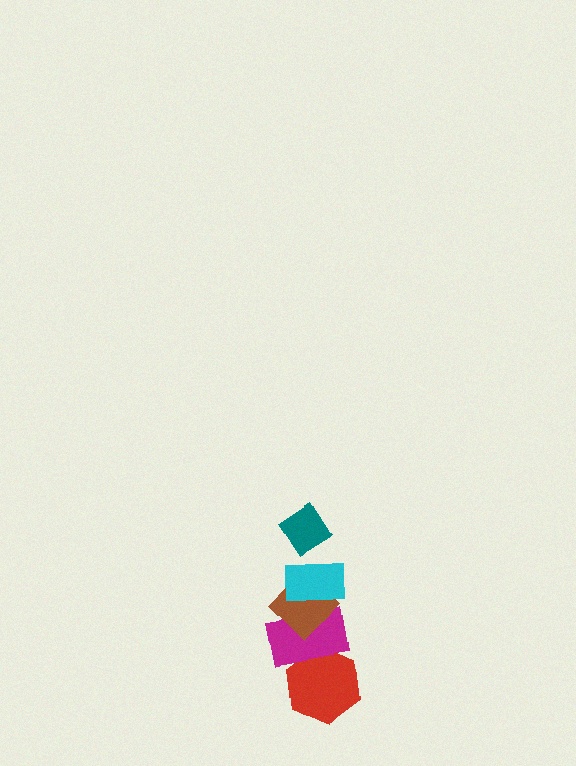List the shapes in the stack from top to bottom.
From top to bottom: the teal diamond, the cyan rectangle, the brown diamond, the magenta rectangle, the red hexagon.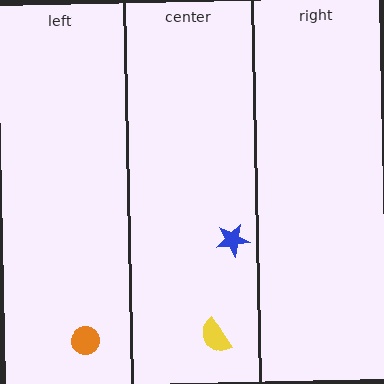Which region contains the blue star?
The center region.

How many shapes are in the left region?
1.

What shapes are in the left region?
The orange circle.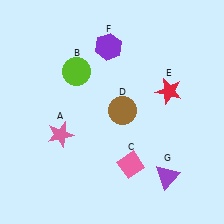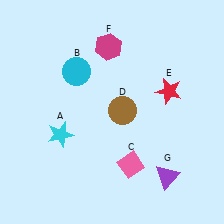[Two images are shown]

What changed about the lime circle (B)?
In Image 1, B is lime. In Image 2, it changed to cyan.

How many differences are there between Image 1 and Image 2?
There are 3 differences between the two images.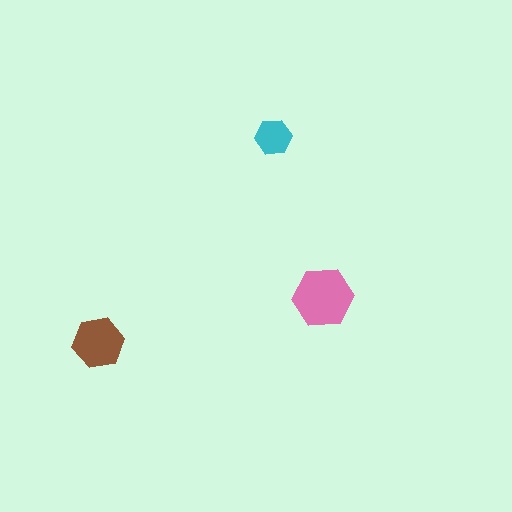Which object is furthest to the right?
The pink hexagon is rightmost.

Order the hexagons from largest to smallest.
the pink one, the brown one, the cyan one.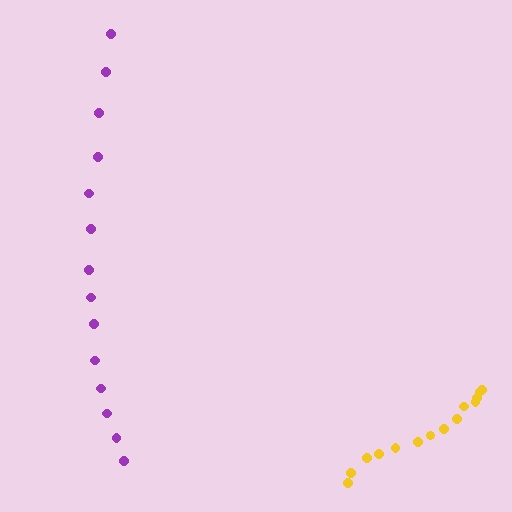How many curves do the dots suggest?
There are 2 distinct paths.